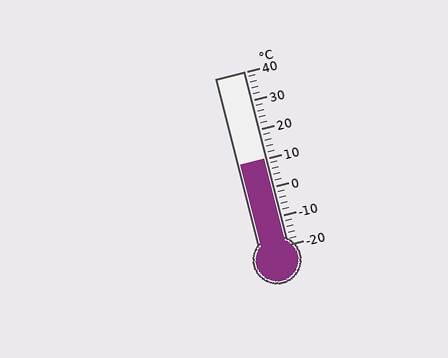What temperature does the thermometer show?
The thermometer shows approximately 10°C.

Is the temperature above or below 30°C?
The temperature is below 30°C.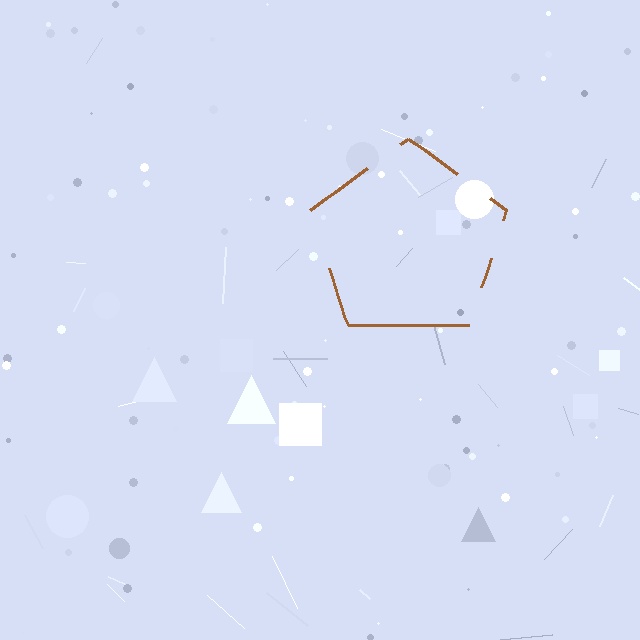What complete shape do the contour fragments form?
The contour fragments form a pentagon.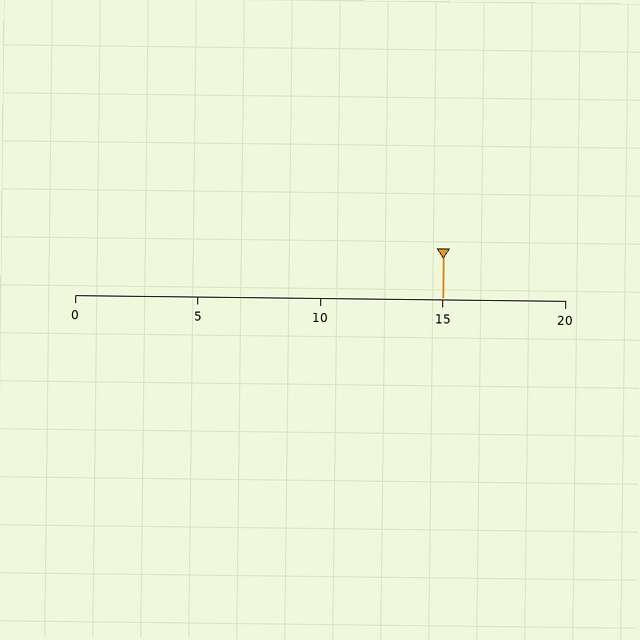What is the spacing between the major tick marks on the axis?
The major ticks are spaced 5 apart.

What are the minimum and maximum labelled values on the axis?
The axis runs from 0 to 20.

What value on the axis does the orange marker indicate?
The marker indicates approximately 15.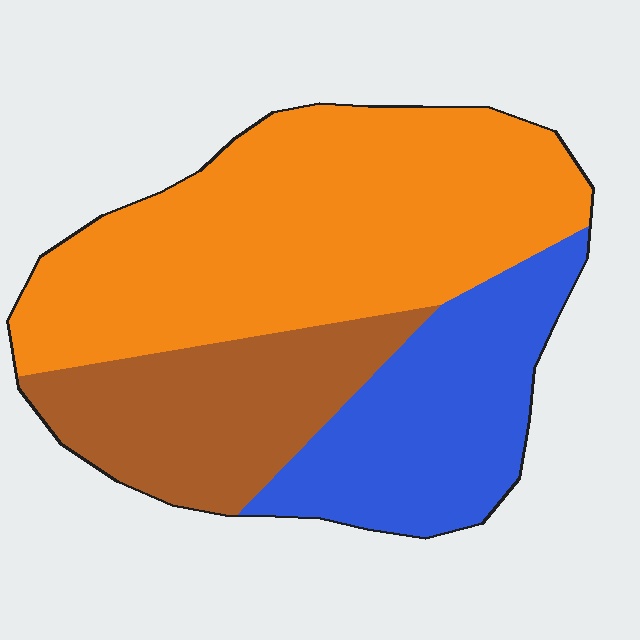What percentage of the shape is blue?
Blue takes up between a sixth and a third of the shape.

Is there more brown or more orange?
Orange.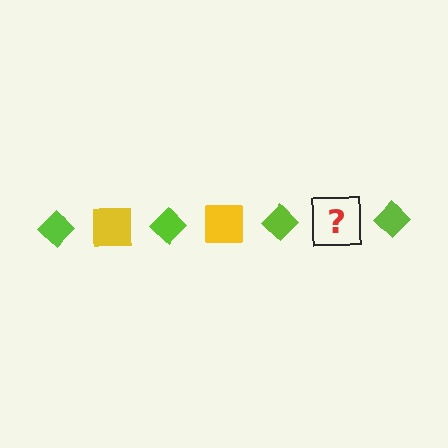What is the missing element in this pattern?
The missing element is a yellow square.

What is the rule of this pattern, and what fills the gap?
The rule is that the pattern alternates between lime diamond and yellow square. The gap should be filled with a yellow square.